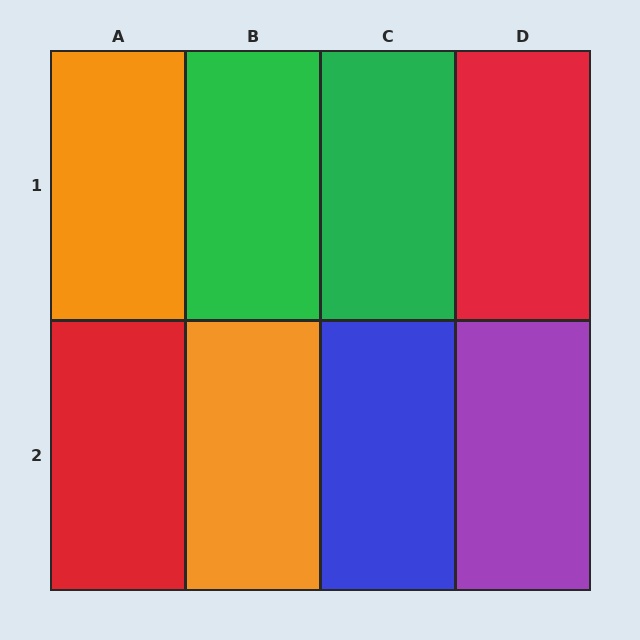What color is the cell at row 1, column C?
Green.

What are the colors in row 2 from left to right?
Red, orange, blue, purple.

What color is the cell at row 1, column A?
Orange.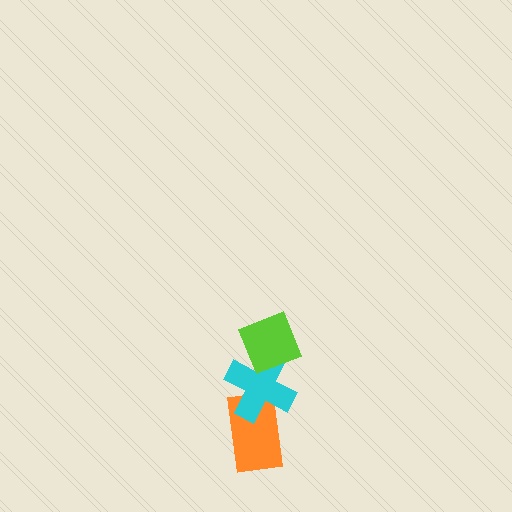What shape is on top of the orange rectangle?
The cyan cross is on top of the orange rectangle.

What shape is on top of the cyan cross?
The lime diamond is on top of the cyan cross.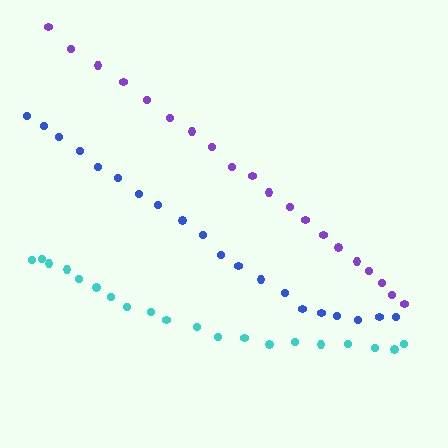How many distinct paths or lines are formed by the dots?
There are 3 distinct paths.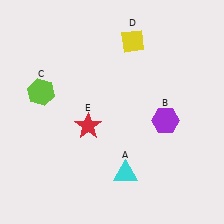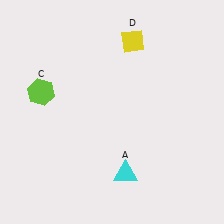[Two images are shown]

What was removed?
The red star (E), the purple hexagon (B) were removed in Image 2.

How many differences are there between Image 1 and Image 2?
There are 2 differences between the two images.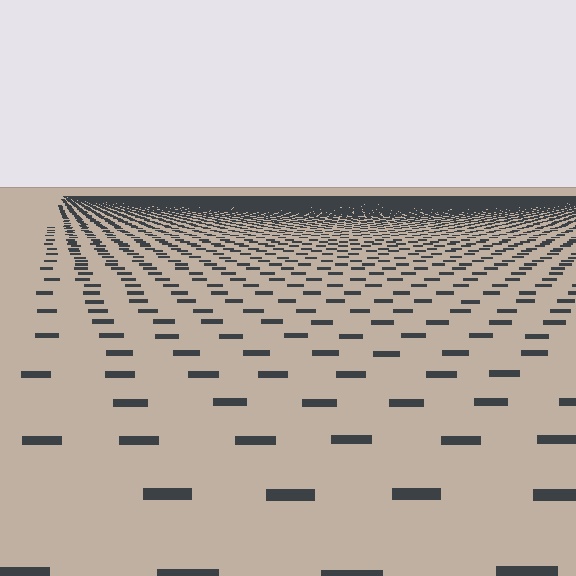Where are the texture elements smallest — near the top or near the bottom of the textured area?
Near the top.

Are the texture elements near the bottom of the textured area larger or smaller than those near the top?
Larger. Near the bottom, elements are closer to the viewer and appear at a bigger on-screen size.